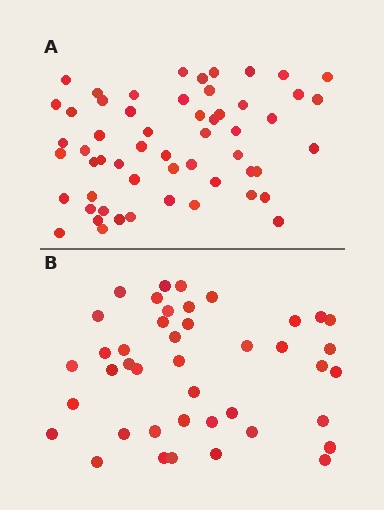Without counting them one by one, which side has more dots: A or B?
Region A (the top region) has more dots.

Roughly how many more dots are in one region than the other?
Region A has approximately 15 more dots than region B.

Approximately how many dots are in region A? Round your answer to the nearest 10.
About 60 dots. (The exact count is 56, which rounds to 60.)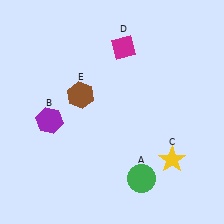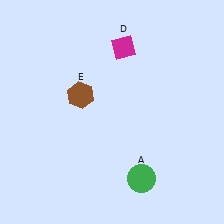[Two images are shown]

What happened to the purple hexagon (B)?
The purple hexagon (B) was removed in Image 2. It was in the bottom-left area of Image 1.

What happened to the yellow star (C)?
The yellow star (C) was removed in Image 2. It was in the bottom-right area of Image 1.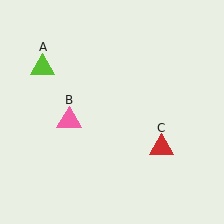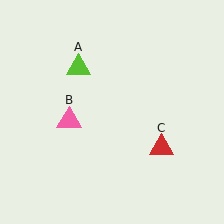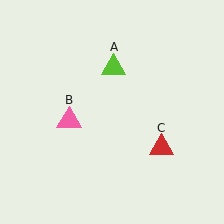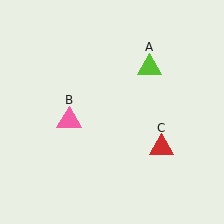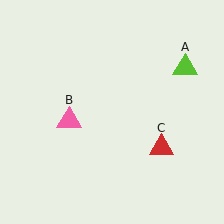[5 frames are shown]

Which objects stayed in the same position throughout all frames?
Pink triangle (object B) and red triangle (object C) remained stationary.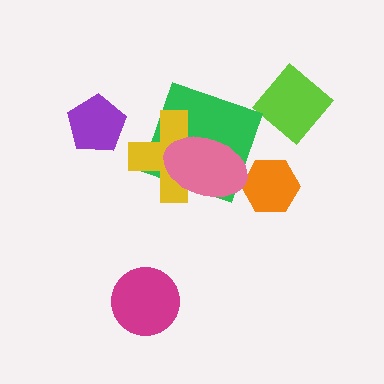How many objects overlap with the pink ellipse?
2 objects overlap with the pink ellipse.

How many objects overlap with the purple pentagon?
0 objects overlap with the purple pentagon.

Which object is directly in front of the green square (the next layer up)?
The yellow cross is directly in front of the green square.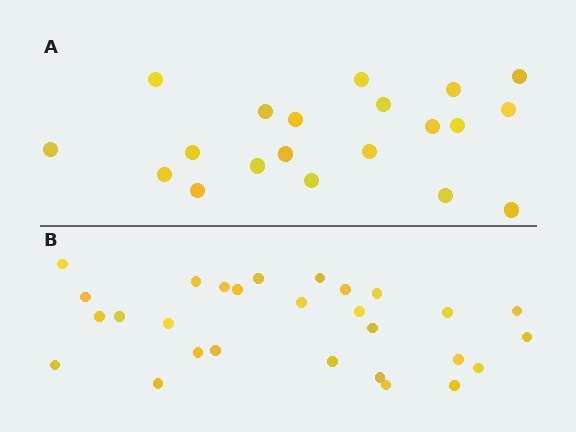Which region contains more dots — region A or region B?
Region B (the bottom region) has more dots.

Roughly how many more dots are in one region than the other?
Region B has roughly 8 or so more dots than region A.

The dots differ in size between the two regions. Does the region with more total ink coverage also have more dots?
No. Region A has more total ink coverage because its dots are larger, but region B actually contains more individual dots. Total area can be misleading — the number of items is what matters here.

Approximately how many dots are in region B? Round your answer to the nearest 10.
About 30 dots. (The exact count is 28, which rounds to 30.)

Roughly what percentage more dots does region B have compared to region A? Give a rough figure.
About 40% more.